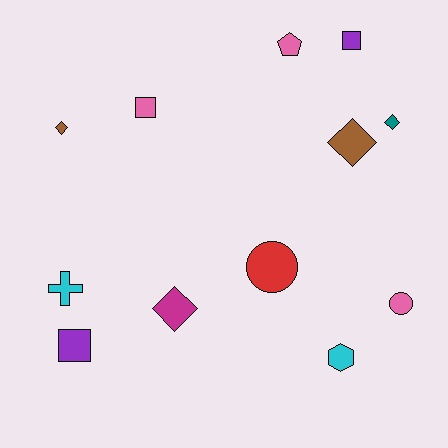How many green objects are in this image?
There are no green objects.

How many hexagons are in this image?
There is 1 hexagon.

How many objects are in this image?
There are 12 objects.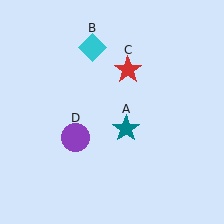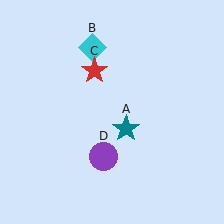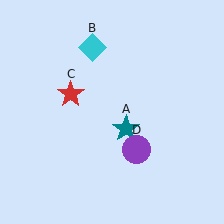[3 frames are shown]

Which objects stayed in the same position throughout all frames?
Teal star (object A) and cyan diamond (object B) remained stationary.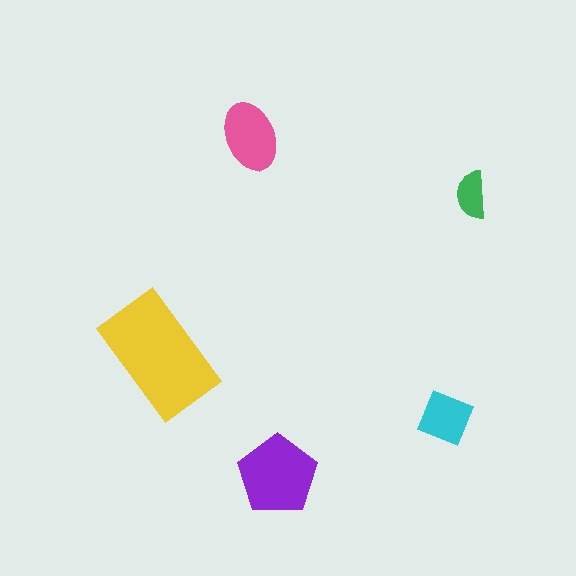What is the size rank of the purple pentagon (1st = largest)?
2nd.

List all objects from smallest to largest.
The green semicircle, the cyan diamond, the pink ellipse, the purple pentagon, the yellow rectangle.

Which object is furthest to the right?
The green semicircle is rightmost.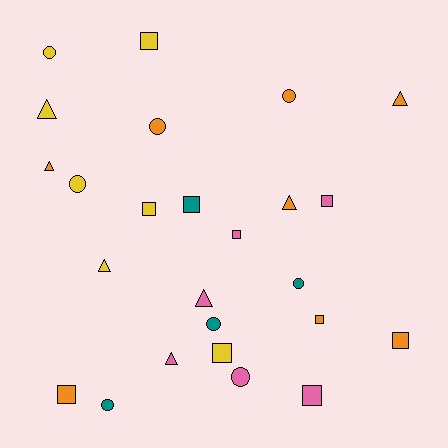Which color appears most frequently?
Orange, with 8 objects.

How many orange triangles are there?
There are 3 orange triangles.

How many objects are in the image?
There are 25 objects.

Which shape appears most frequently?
Square, with 10 objects.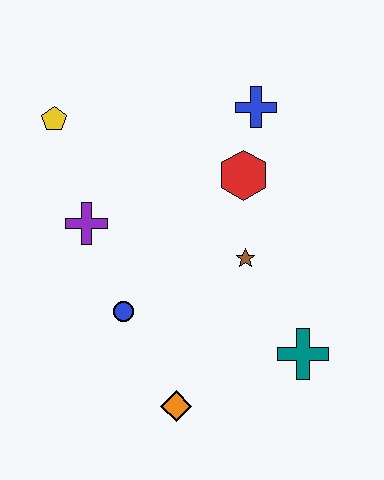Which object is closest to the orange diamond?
The blue circle is closest to the orange diamond.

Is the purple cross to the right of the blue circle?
No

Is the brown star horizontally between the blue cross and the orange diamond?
Yes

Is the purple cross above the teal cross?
Yes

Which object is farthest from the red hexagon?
The orange diamond is farthest from the red hexagon.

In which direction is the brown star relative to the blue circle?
The brown star is to the right of the blue circle.